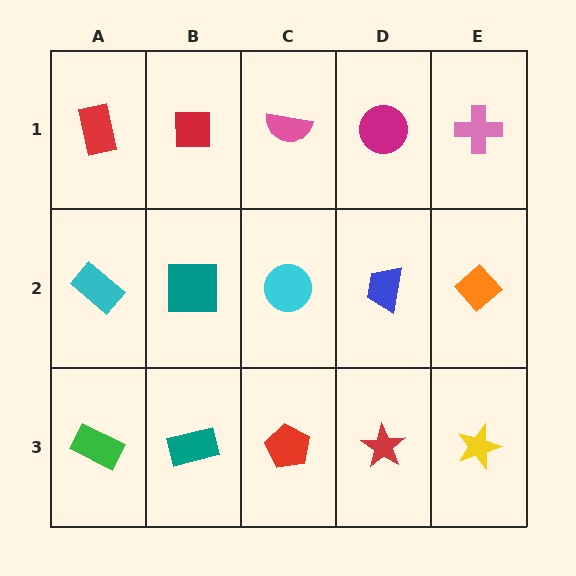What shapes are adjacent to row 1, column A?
A cyan rectangle (row 2, column A), a red square (row 1, column B).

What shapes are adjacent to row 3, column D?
A blue trapezoid (row 2, column D), a red pentagon (row 3, column C), a yellow star (row 3, column E).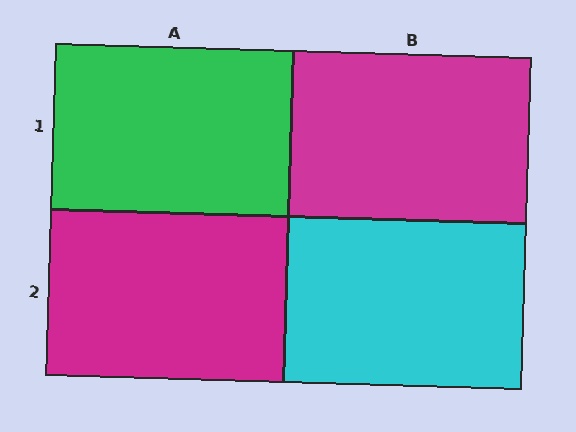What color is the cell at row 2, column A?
Magenta.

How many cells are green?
1 cell is green.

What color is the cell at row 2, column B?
Cyan.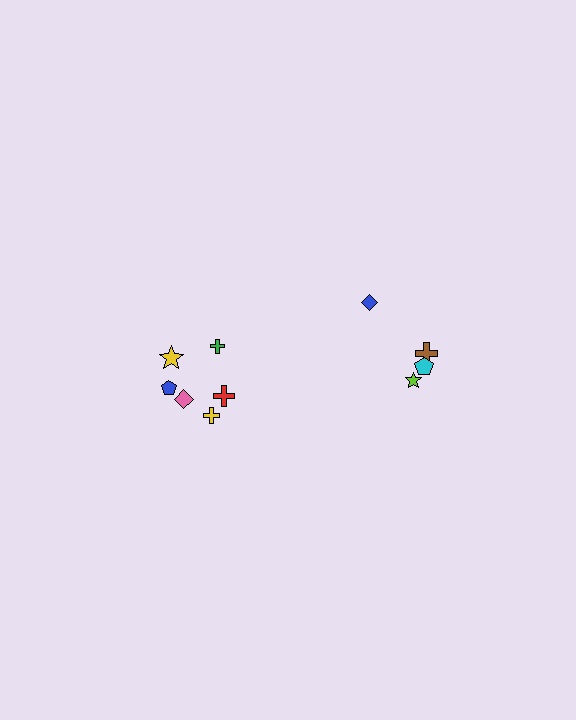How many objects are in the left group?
There are 6 objects.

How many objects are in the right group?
There are 4 objects.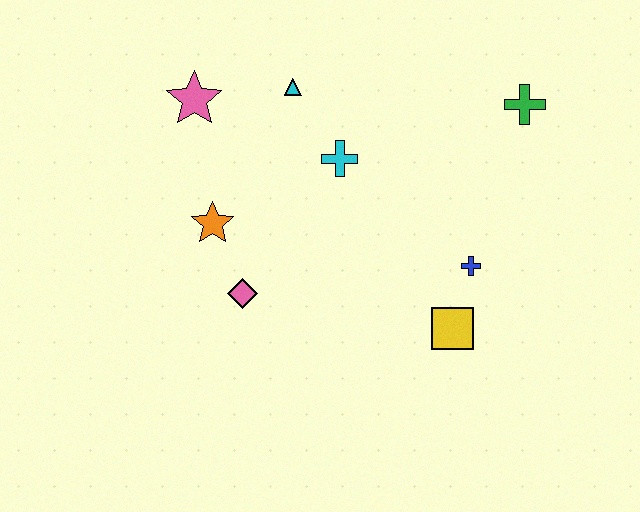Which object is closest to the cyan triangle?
The cyan cross is closest to the cyan triangle.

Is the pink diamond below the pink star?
Yes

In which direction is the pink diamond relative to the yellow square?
The pink diamond is to the left of the yellow square.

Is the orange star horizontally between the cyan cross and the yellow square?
No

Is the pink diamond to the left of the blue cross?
Yes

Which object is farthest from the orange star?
The green cross is farthest from the orange star.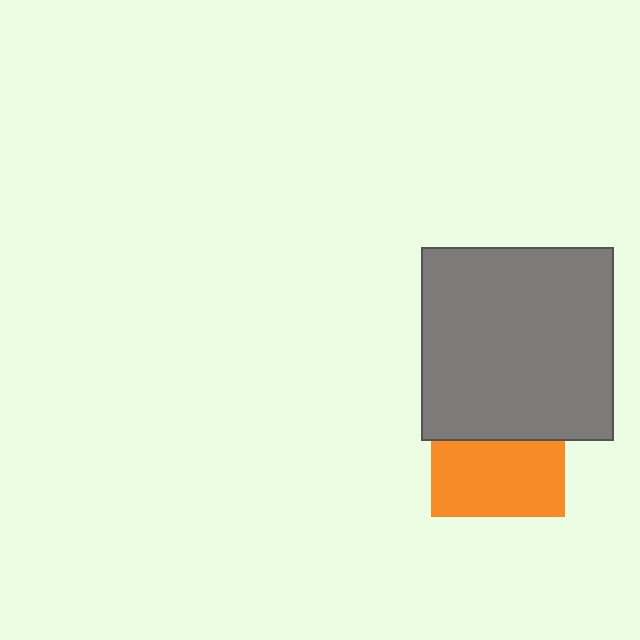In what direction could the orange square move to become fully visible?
The orange square could move down. That would shift it out from behind the gray square entirely.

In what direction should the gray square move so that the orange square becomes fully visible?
The gray square should move up. That is the shortest direction to clear the overlap and leave the orange square fully visible.